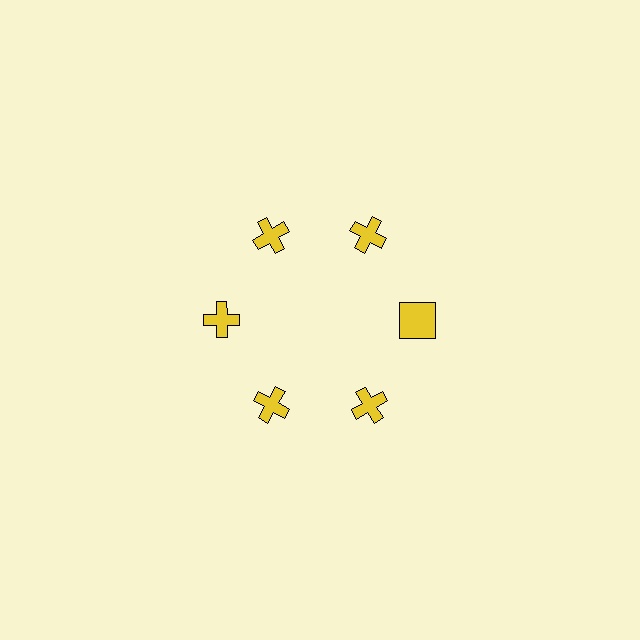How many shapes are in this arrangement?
There are 6 shapes arranged in a ring pattern.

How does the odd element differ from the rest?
It has a different shape: square instead of cross.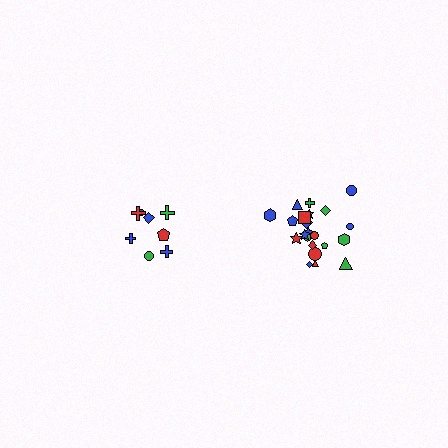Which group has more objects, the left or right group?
The right group.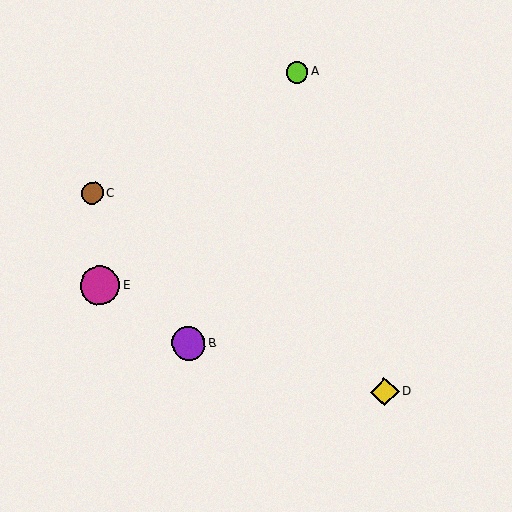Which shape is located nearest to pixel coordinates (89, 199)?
The brown circle (labeled C) at (92, 194) is nearest to that location.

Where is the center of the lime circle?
The center of the lime circle is at (297, 72).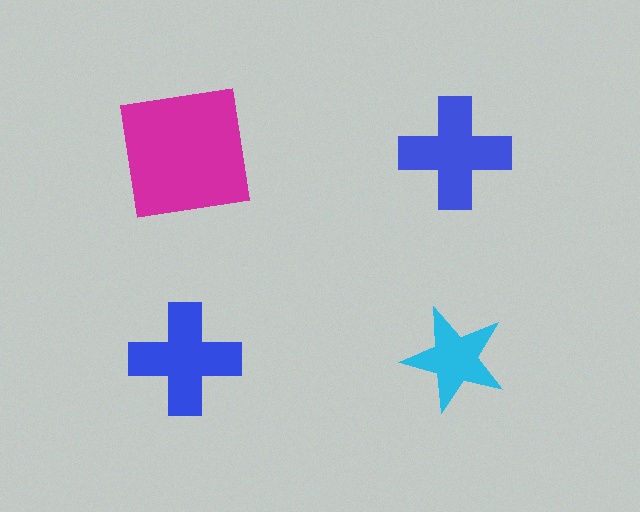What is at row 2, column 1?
A blue cross.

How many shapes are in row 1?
2 shapes.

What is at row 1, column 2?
A blue cross.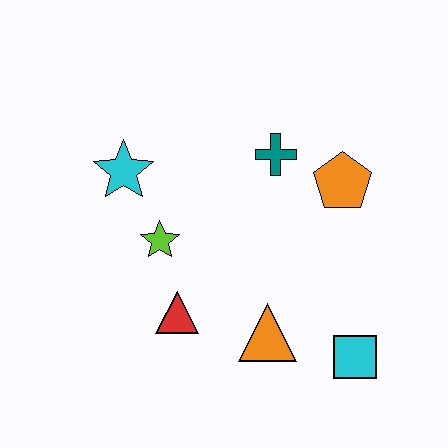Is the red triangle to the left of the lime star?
No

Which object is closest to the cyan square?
The orange triangle is closest to the cyan square.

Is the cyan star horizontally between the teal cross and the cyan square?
No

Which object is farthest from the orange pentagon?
The cyan star is farthest from the orange pentagon.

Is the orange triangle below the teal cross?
Yes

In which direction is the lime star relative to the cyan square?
The lime star is to the left of the cyan square.